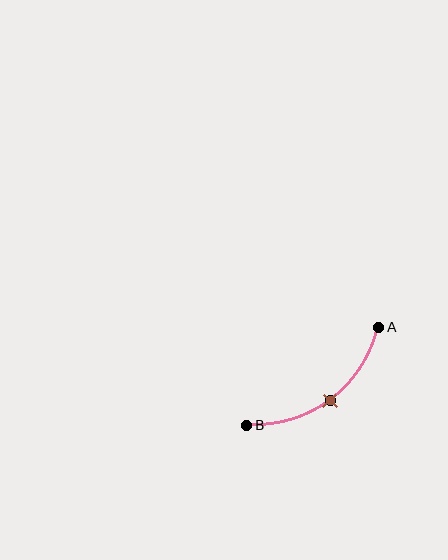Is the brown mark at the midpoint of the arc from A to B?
Yes. The brown mark lies on the arc at equal arc-length from both A and B — it is the arc midpoint.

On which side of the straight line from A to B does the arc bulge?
The arc bulges below and to the right of the straight line connecting A and B.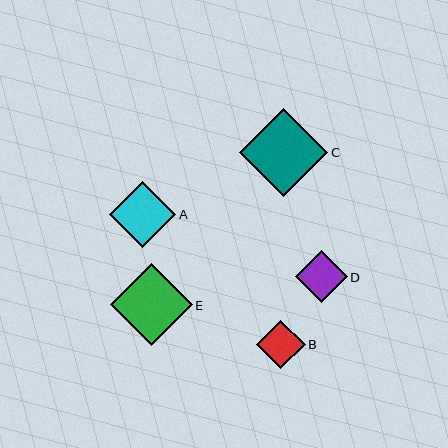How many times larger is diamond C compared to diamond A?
Diamond C is approximately 1.3 times the size of diamond A.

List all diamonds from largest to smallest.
From largest to smallest: C, E, A, D, B.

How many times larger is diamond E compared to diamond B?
Diamond E is approximately 1.7 times the size of diamond B.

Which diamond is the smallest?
Diamond B is the smallest with a size of approximately 48 pixels.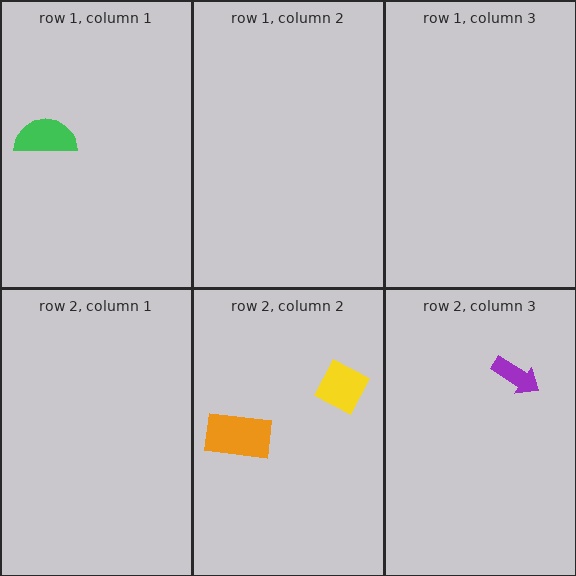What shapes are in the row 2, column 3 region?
The purple arrow.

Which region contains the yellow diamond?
The row 2, column 2 region.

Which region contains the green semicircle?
The row 1, column 1 region.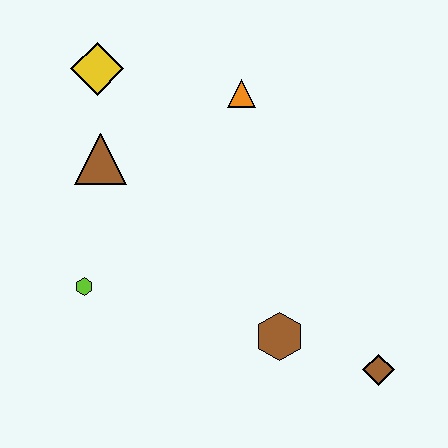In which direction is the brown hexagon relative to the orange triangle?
The brown hexagon is below the orange triangle.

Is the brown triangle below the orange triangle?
Yes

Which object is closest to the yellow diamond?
The brown triangle is closest to the yellow diamond.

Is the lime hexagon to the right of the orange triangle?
No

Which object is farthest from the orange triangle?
The brown diamond is farthest from the orange triangle.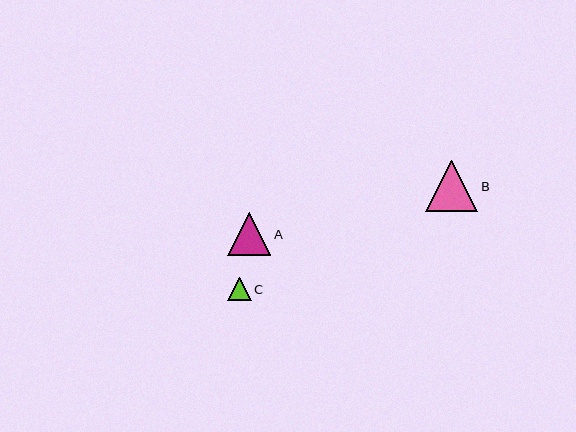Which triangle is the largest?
Triangle B is the largest with a size of approximately 52 pixels.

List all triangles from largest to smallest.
From largest to smallest: B, A, C.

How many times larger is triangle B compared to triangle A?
Triangle B is approximately 1.2 times the size of triangle A.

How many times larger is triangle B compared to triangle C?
Triangle B is approximately 2.2 times the size of triangle C.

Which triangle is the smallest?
Triangle C is the smallest with a size of approximately 24 pixels.